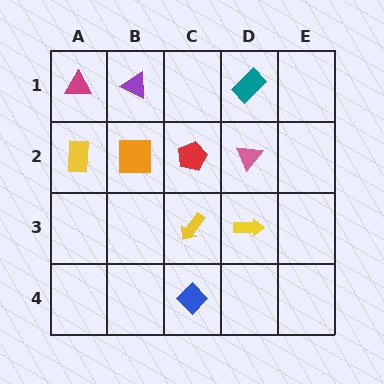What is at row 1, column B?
A purple triangle.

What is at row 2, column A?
A yellow rectangle.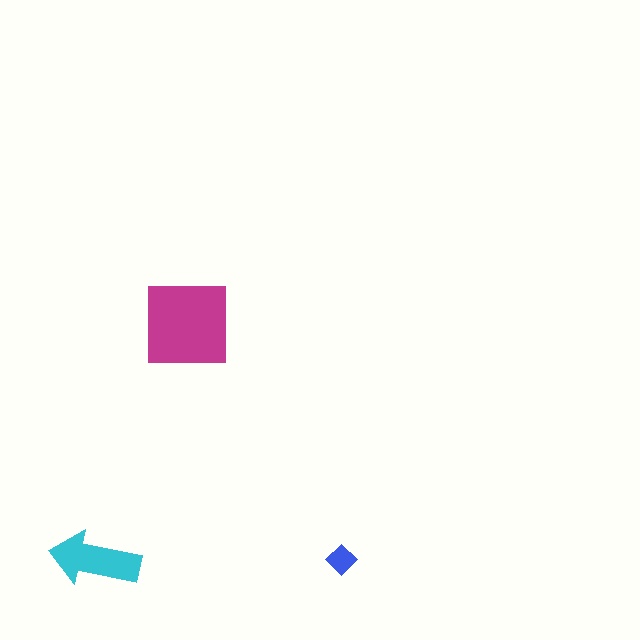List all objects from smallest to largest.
The blue diamond, the cyan arrow, the magenta square.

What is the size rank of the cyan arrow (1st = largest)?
2nd.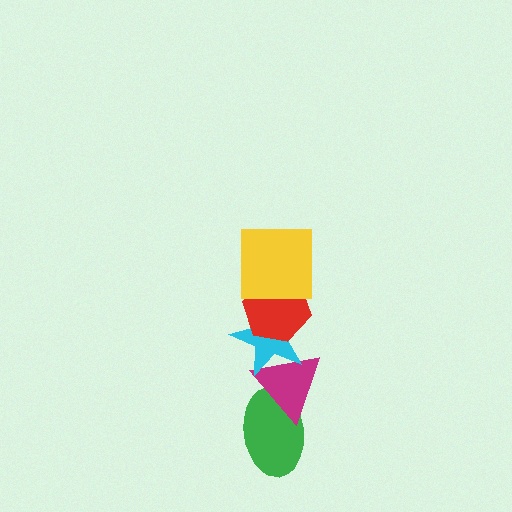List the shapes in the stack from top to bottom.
From top to bottom: the yellow square, the red hexagon, the cyan star, the magenta triangle, the green ellipse.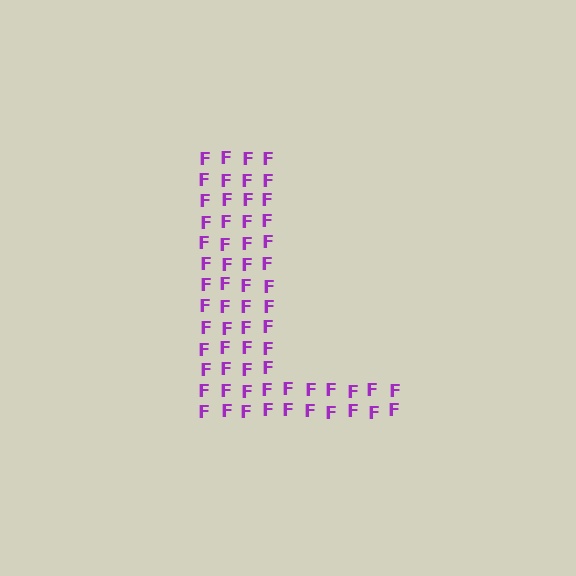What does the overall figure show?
The overall figure shows the letter L.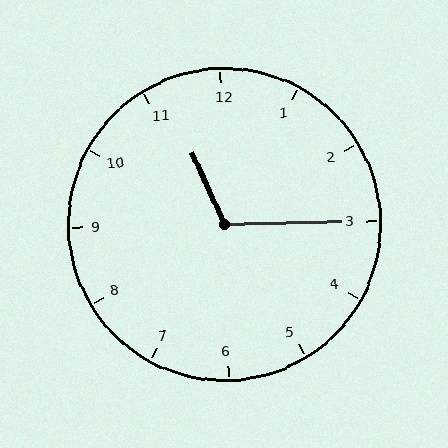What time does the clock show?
11:15.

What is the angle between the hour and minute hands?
Approximately 112 degrees.